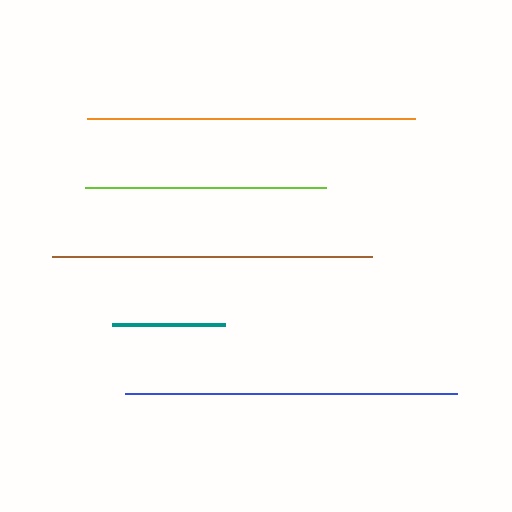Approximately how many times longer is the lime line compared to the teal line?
The lime line is approximately 2.1 times the length of the teal line.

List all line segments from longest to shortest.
From longest to shortest: blue, orange, brown, lime, teal.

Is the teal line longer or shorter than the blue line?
The blue line is longer than the teal line.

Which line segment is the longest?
The blue line is the longest at approximately 332 pixels.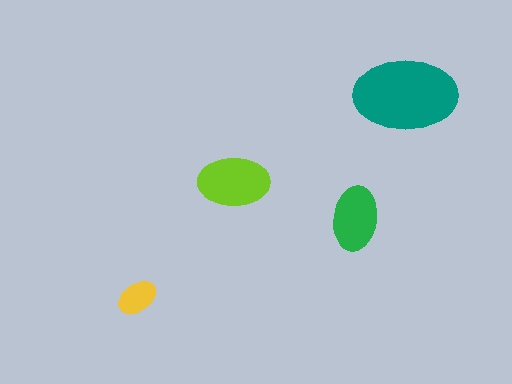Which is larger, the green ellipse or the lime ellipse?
The lime one.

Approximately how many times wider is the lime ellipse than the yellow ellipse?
About 2 times wider.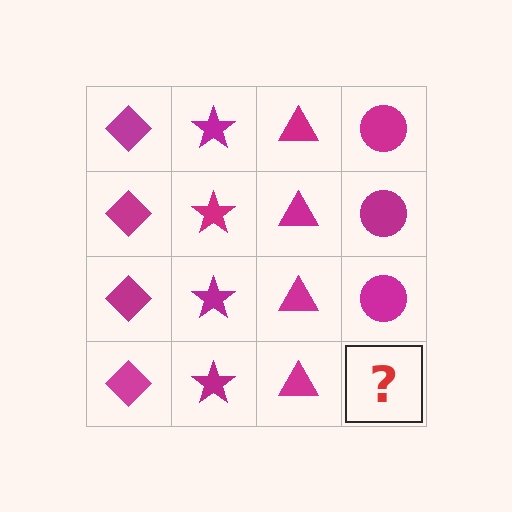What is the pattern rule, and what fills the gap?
The rule is that each column has a consistent shape. The gap should be filled with a magenta circle.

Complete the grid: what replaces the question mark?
The question mark should be replaced with a magenta circle.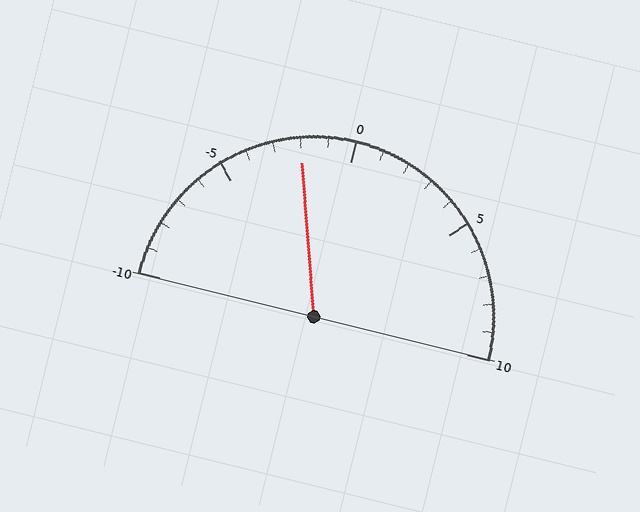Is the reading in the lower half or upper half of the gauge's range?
The reading is in the lower half of the range (-10 to 10).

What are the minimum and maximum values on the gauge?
The gauge ranges from -10 to 10.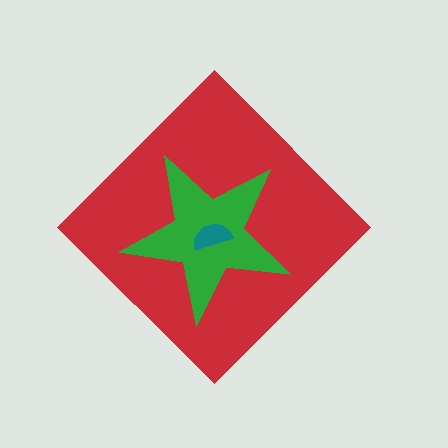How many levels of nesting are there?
3.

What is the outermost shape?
The red diamond.